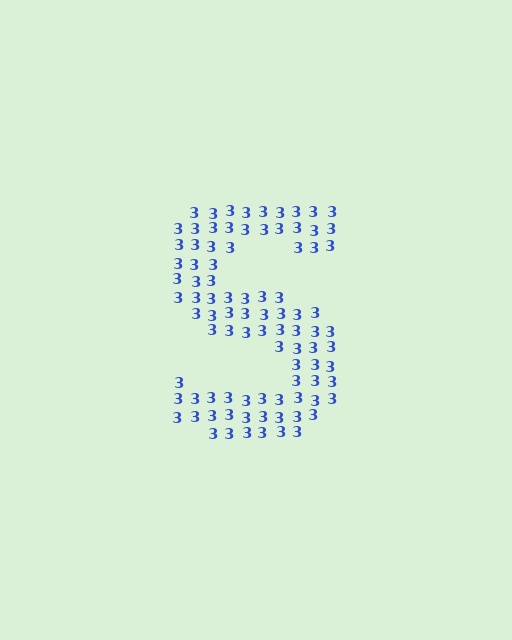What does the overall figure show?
The overall figure shows the letter S.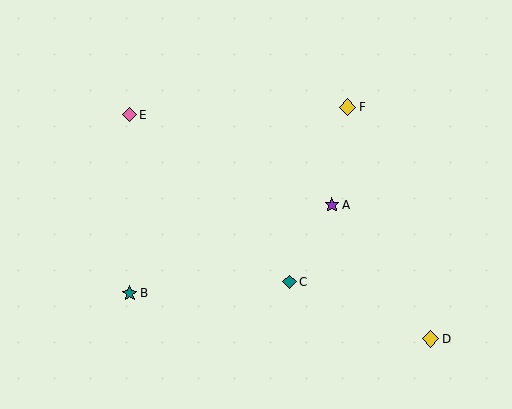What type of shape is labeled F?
Shape F is a yellow diamond.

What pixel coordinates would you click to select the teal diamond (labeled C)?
Click at (289, 282) to select the teal diamond C.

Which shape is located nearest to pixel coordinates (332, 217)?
The purple star (labeled A) at (332, 205) is nearest to that location.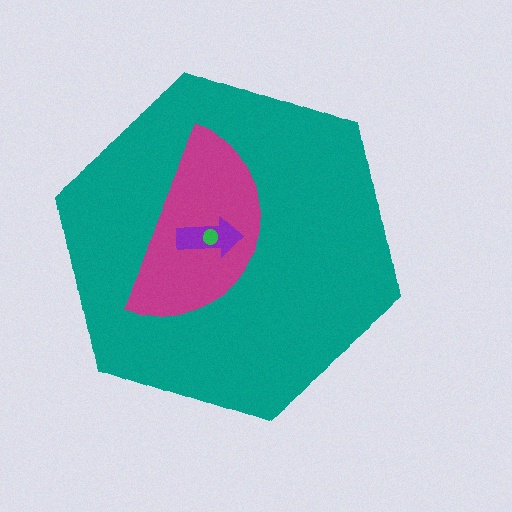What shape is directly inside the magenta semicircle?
The purple arrow.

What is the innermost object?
The green circle.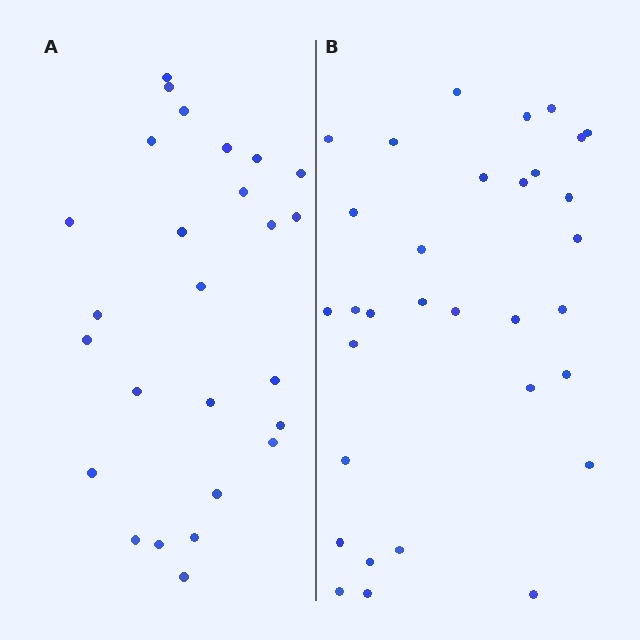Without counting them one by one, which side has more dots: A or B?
Region B (the right region) has more dots.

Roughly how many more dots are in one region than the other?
Region B has about 6 more dots than region A.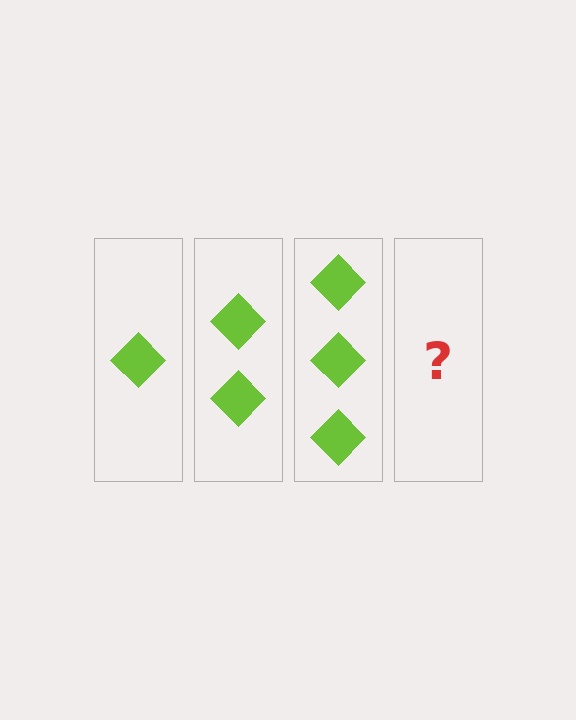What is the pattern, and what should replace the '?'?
The pattern is that each step adds one more diamond. The '?' should be 4 diamonds.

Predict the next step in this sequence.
The next step is 4 diamonds.